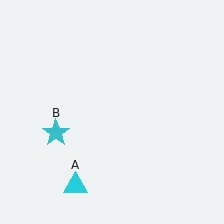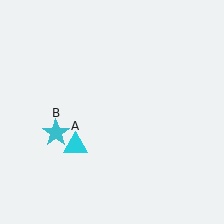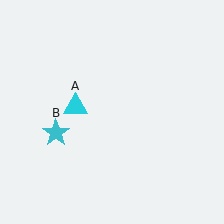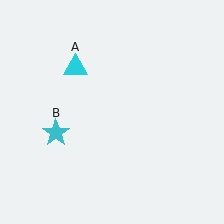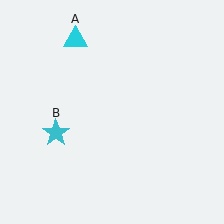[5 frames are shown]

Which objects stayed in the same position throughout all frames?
Cyan star (object B) remained stationary.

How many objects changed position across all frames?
1 object changed position: cyan triangle (object A).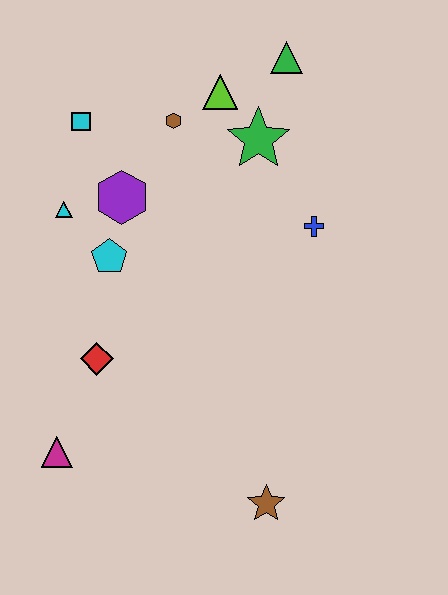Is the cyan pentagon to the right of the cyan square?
Yes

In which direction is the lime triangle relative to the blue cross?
The lime triangle is above the blue cross.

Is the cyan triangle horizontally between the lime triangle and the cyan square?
No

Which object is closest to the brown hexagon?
The lime triangle is closest to the brown hexagon.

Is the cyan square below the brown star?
No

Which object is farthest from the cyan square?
The brown star is farthest from the cyan square.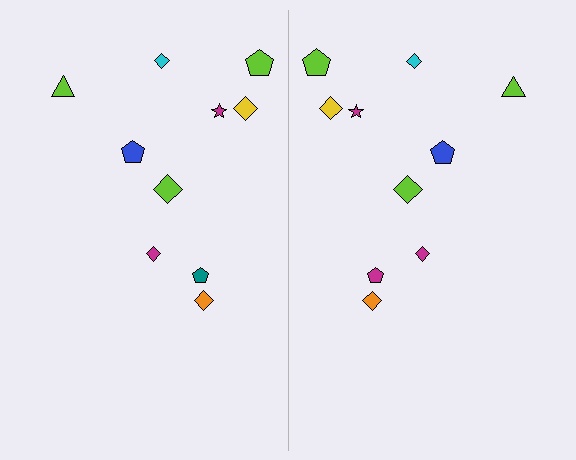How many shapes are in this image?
There are 20 shapes in this image.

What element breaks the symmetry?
The magenta pentagon on the right side breaks the symmetry — its mirror counterpart is teal.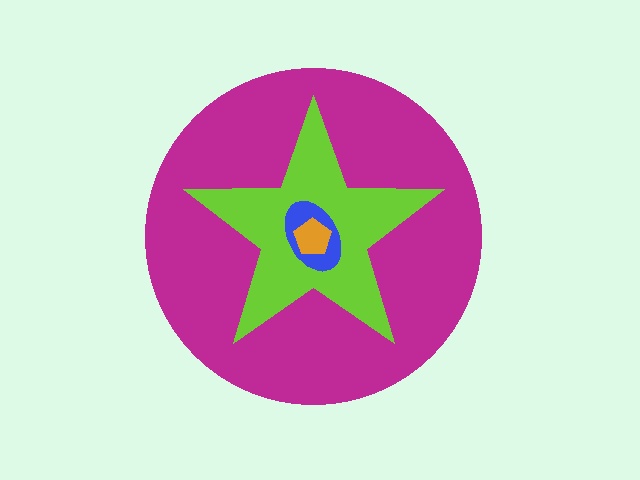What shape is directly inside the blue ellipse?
The orange pentagon.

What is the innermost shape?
The orange pentagon.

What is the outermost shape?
The magenta circle.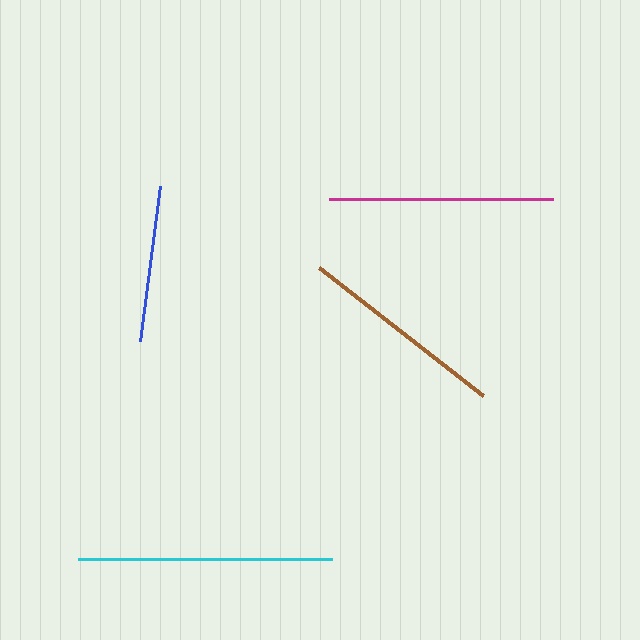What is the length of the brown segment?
The brown segment is approximately 208 pixels long.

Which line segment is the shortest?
The blue line is the shortest at approximately 156 pixels.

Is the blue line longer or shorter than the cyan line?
The cyan line is longer than the blue line.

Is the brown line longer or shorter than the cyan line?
The cyan line is longer than the brown line.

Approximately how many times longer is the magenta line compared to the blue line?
The magenta line is approximately 1.4 times the length of the blue line.